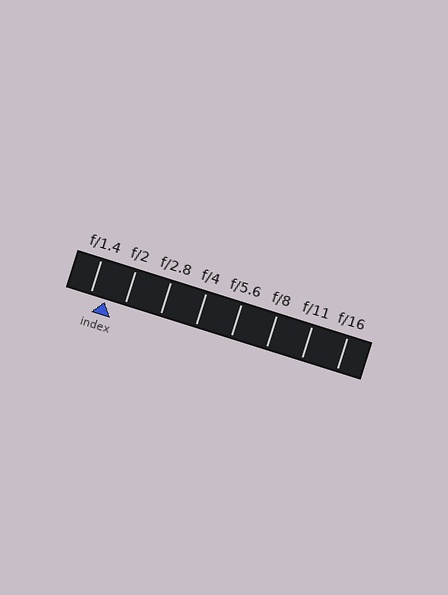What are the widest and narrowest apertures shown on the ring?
The widest aperture shown is f/1.4 and the narrowest is f/16.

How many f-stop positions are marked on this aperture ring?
There are 8 f-stop positions marked.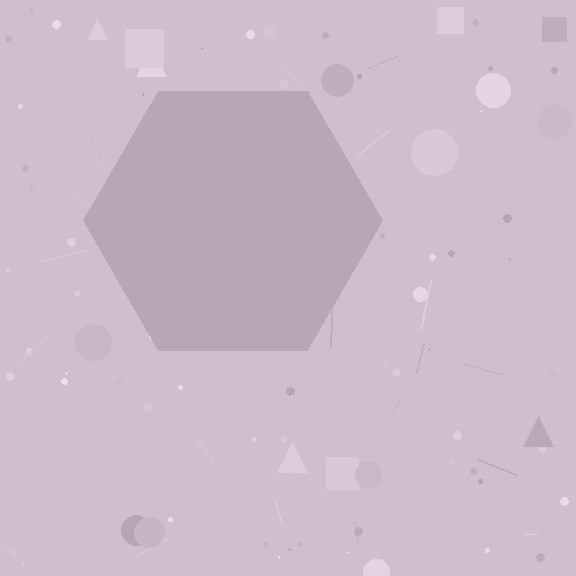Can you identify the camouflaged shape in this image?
The camouflaged shape is a hexagon.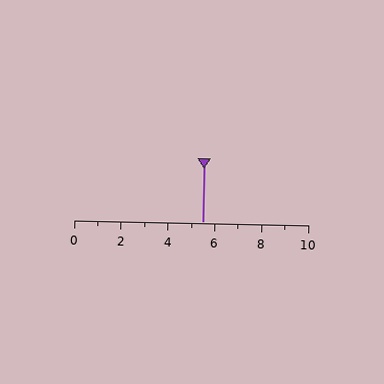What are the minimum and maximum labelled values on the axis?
The axis runs from 0 to 10.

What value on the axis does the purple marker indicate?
The marker indicates approximately 5.5.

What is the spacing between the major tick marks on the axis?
The major ticks are spaced 2 apart.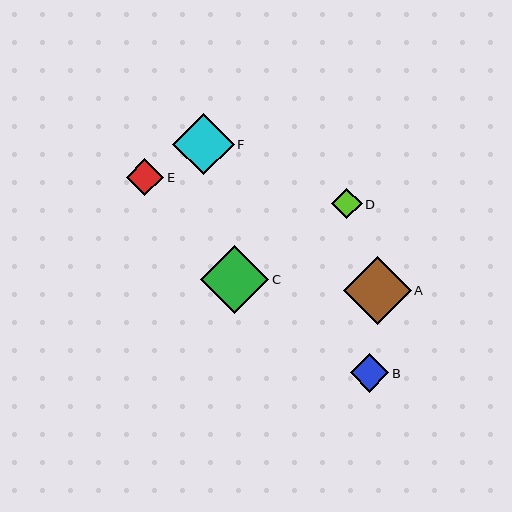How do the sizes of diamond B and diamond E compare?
Diamond B and diamond E are approximately the same size.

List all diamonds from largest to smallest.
From largest to smallest: C, A, F, B, E, D.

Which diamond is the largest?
Diamond C is the largest with a size of approximately 68 pixels.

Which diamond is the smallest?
Diamond D is the smallest with a size of approximately 31 pixels.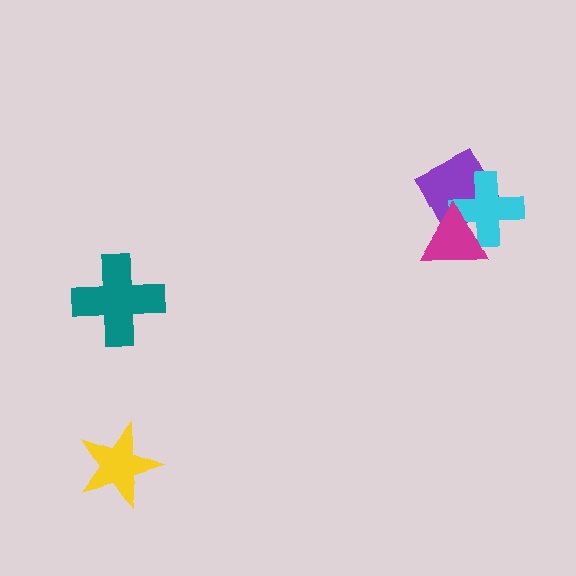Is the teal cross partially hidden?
No, no other shape covers it.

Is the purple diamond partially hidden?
Yes, it is partially covered by another shape.